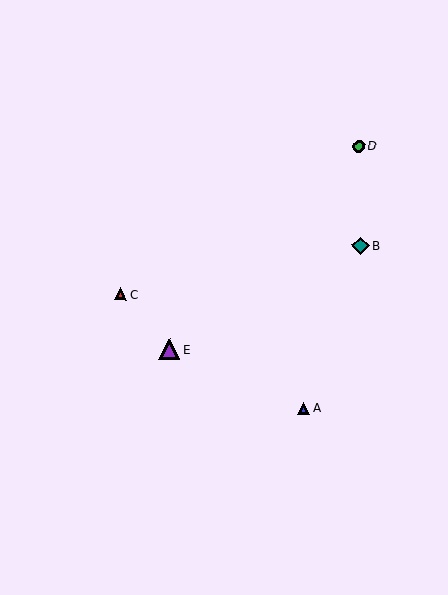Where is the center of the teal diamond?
The center of the teal diamond is at (361, 246).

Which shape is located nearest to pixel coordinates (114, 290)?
The red triangle (labeled C) at (121, 294) is nearest to that location.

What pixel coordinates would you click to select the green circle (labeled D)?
Click at (359, 146) to select the green circle D.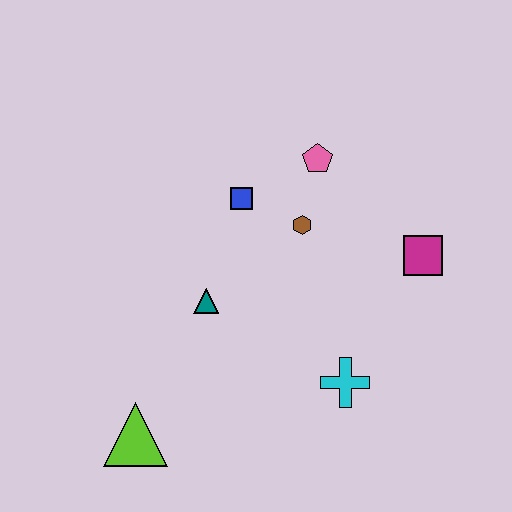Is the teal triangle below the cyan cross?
No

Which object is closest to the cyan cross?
The magenta square is closest to the cyan cross.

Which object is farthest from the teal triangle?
The magenta square is farthest from the teal triangle.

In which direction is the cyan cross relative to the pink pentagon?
The cyan cross is below the pink pentagon.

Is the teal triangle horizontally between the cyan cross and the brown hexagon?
No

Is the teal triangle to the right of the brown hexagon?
No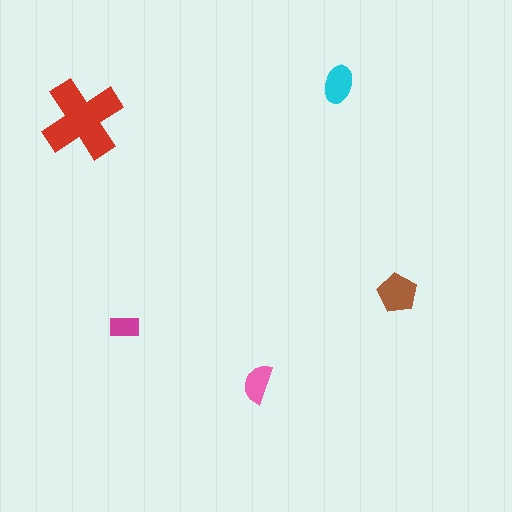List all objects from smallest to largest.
The magenta rectangle, the pink semicircle, the cyan ellipse, the brown pentagon, the red cross.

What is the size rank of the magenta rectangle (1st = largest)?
5th.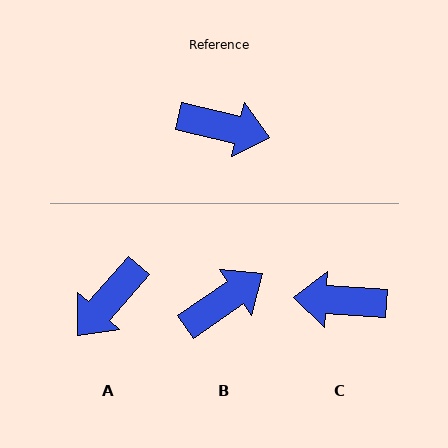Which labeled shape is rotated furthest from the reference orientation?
C, about 171 degrees away.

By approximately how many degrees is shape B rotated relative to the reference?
Approximately 48 degrees counter-clockwise.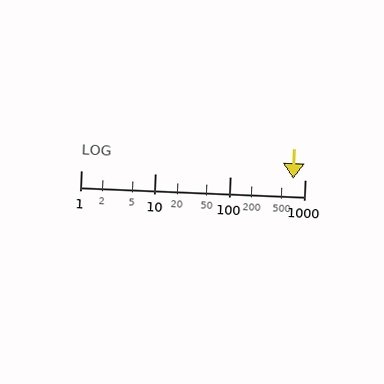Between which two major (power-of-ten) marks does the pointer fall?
The pointer is between 100 and 1000.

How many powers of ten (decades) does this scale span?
The scale spans 3 decades, from 1 to 1000.